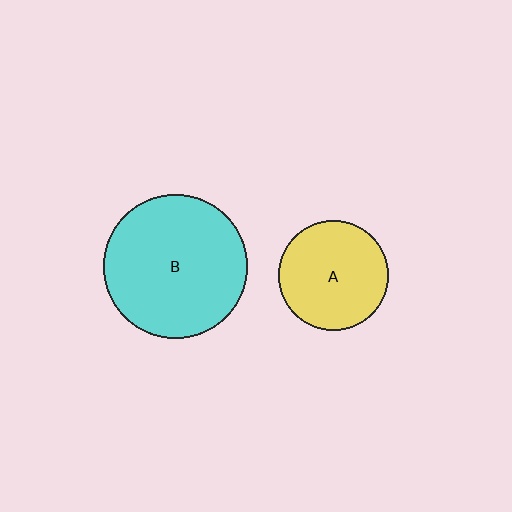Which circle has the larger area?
Circle B (cyan).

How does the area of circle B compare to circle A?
Approximately 1.7 times.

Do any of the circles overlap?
No, none of the circles overlap.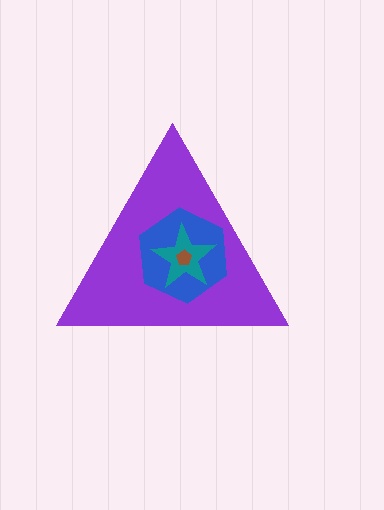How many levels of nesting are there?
4.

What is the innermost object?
The brown pentagon.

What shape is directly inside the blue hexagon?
The teal star.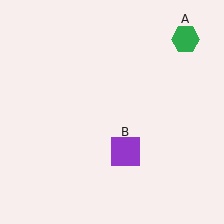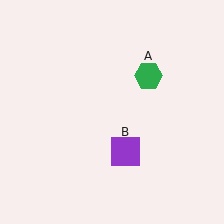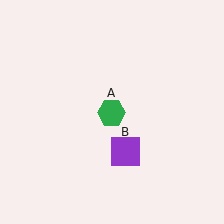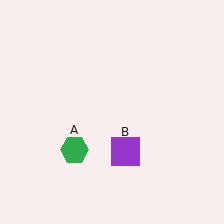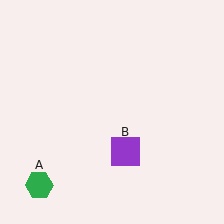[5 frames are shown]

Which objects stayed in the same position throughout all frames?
Purple square (object B) remained stationary.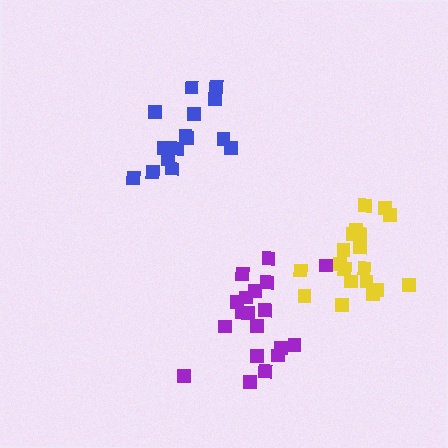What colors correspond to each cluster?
The clusters are colored: blue, purple, yellow.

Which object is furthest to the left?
The blue cluster is leftmost.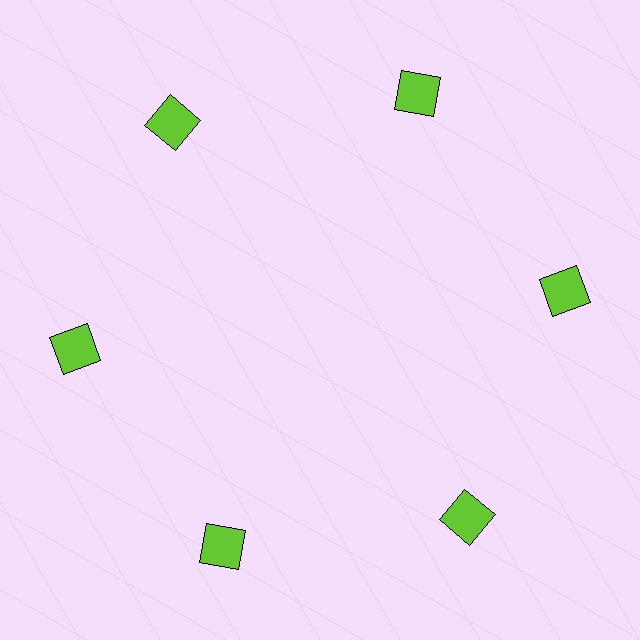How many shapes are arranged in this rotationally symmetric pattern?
There are 6 shapes, arranged in 6 groups of 1.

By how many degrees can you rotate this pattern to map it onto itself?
The pattern maps onto itself every 60 degrees of rotation.